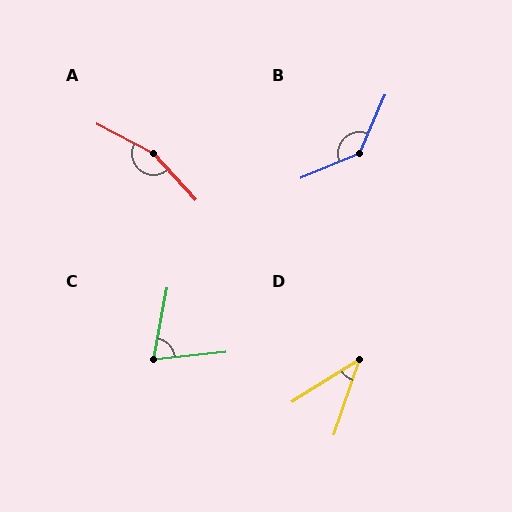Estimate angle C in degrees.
Approximately 73 degrees.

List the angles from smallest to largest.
D (38°), C (73°), B (137°), A (161°).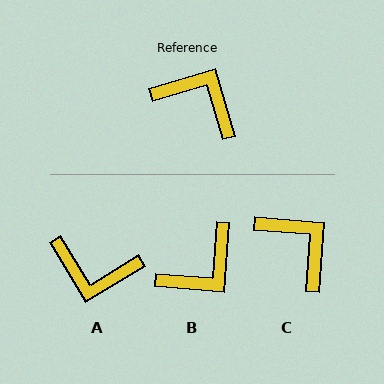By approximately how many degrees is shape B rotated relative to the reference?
Approximately 111 degrees clockwise.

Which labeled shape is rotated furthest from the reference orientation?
A, about 165 degrees away.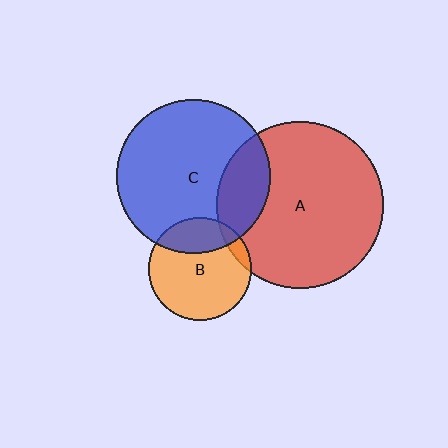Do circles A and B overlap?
Yes.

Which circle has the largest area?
Circle A (red).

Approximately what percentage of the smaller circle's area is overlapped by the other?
Approximately 10%.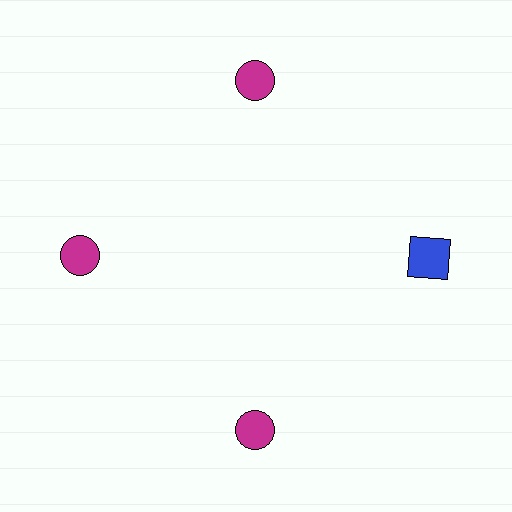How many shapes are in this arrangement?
There are 4 shapes arranged in a ring pattern.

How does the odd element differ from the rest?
It differs in both color (blue instead of magenta) and shape (square instead of circle).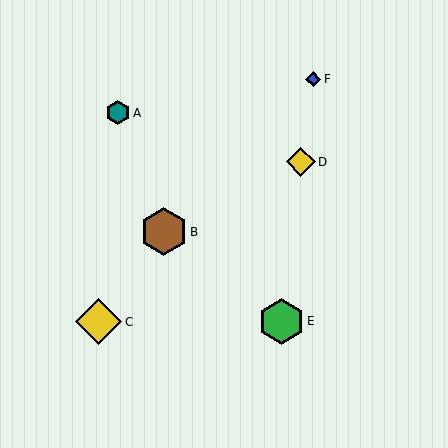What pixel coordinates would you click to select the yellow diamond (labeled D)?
Click at (301, 162) to select the yellow diamond D.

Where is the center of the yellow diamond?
The center of the yellow diamond is at (99, 322).